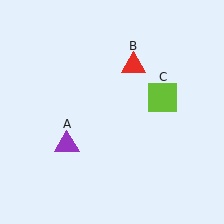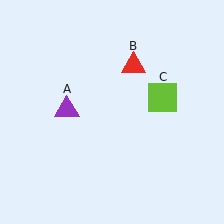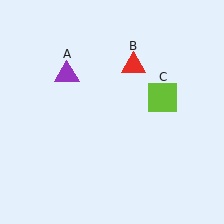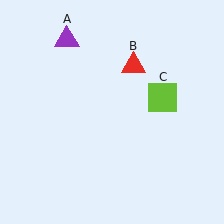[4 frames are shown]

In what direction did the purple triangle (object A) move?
The purple triangle (object A) moved up.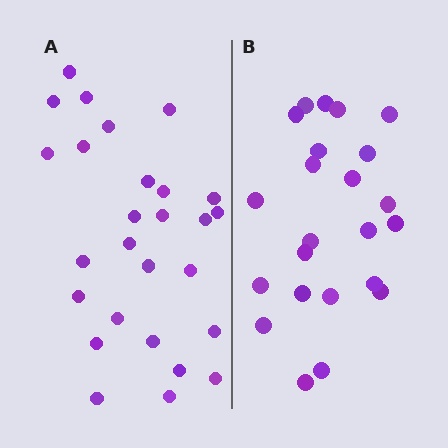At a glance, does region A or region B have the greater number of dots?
Region A (the left region) has more dots.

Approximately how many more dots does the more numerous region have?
Region A has about 4 more dots than region B.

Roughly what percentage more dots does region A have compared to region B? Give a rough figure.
About 15% more.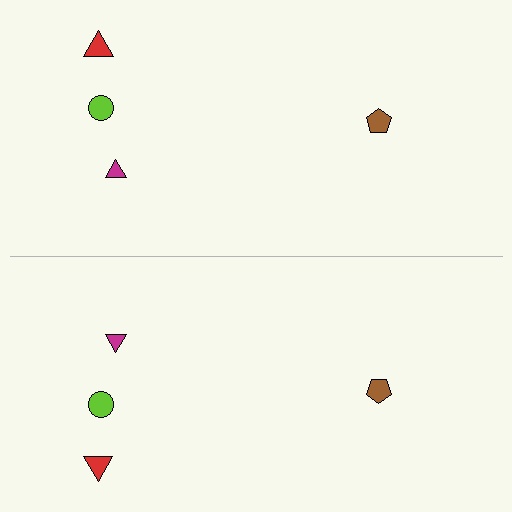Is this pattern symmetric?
Yes, this pattern has bilateral (reflection) symmetry.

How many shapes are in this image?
There are 8 shapes in this image.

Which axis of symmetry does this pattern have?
The pattern has a horizontal axis of symmetry running through the center of the image.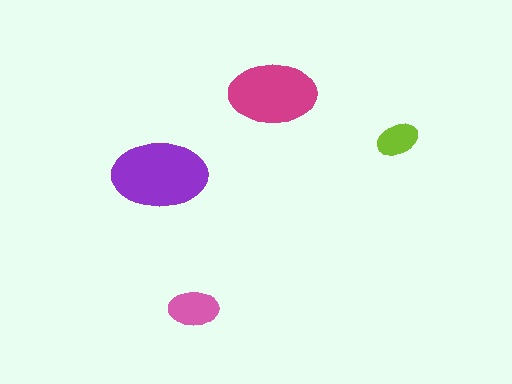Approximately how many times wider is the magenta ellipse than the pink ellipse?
About 1.5 times wider.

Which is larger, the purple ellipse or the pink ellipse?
The purple one.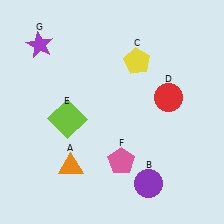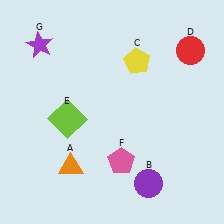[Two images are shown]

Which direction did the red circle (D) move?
The red circle (D) moved up.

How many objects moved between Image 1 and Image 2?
1 object moved between the two images.